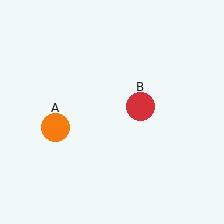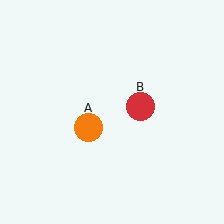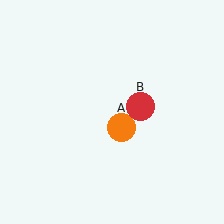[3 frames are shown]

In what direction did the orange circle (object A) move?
The orange circle (object A) moved right.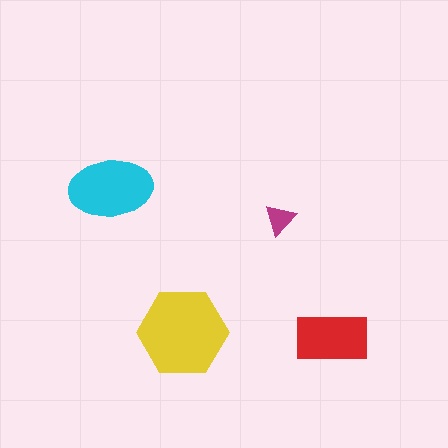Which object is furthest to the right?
The red rectangle is rightmost.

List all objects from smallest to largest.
The magenta triangle, the red rectangle, the cyan ellipse, the yellow hexagon.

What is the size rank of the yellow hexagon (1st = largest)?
1st.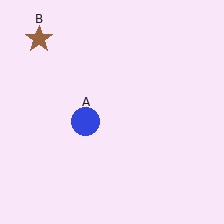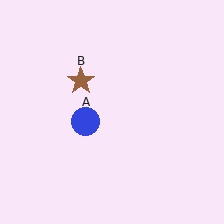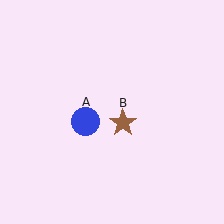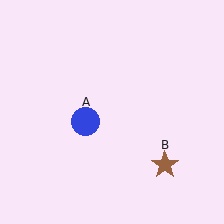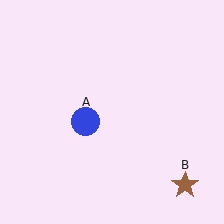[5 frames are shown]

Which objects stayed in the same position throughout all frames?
Blue circle (object A) remained stationary.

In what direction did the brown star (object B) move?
The brown star (object B) moved down and to the right.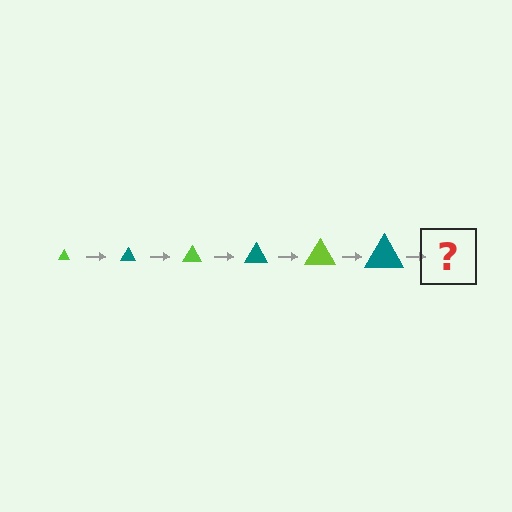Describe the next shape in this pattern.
It should be a lime triangle, larger than the previous one.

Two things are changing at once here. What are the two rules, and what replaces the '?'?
The two rules are that the triangle grows larger each step and the color cycles through lime and teal. The '?' should be a lime triangle, larger than the previous one.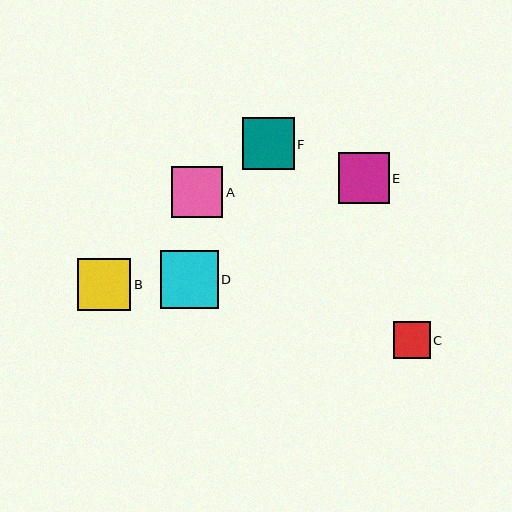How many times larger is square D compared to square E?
Square D is approximately 1.1 times the size of square E.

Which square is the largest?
Square D is the largest with a size of approximately 58 pixels.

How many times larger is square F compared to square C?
Square F is approximately 1.4 times the size of square C.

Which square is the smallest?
Square C is the smallest with a size of approximately 37 pixels.